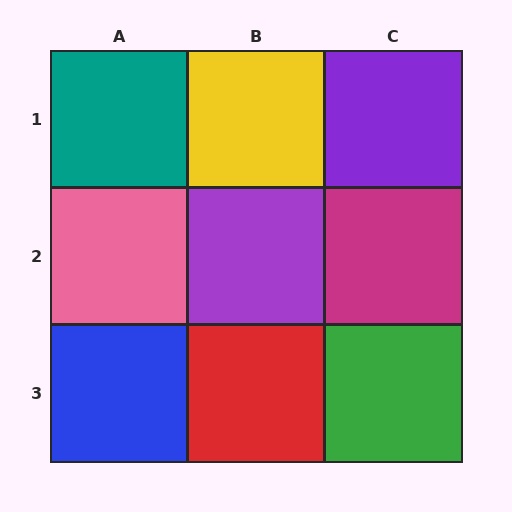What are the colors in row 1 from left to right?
Teal, yellow, purple.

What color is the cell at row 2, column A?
Pink.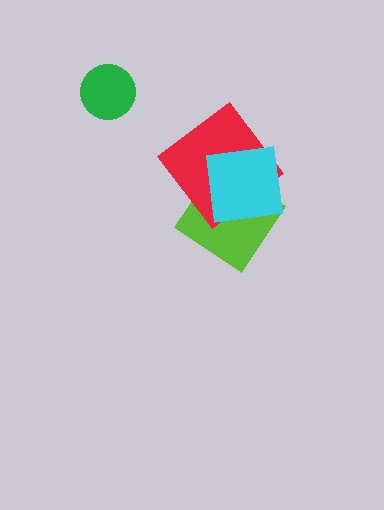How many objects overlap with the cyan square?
2 objects overlap with the cyan square.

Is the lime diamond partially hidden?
Yes, it is partially covered by another shape.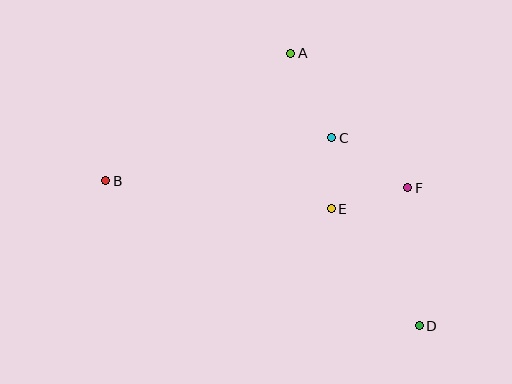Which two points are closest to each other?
Points C and E are closest to each other.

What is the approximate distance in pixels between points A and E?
The distance between A and E is approximately 161 pixels.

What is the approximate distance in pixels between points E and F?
The distance between E and F is approximately 79 pixels.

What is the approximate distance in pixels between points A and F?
The distance between A and F is approximately 178 pixels.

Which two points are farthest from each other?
Points B and D are farthest from each other.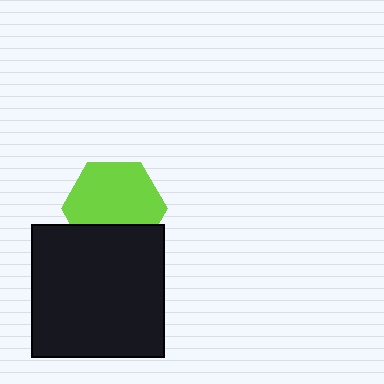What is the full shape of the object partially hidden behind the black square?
The partially hidden object is a lime hexagon.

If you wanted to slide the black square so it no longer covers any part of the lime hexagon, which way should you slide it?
Slide it down — that is the most direct way to separate the two shapes.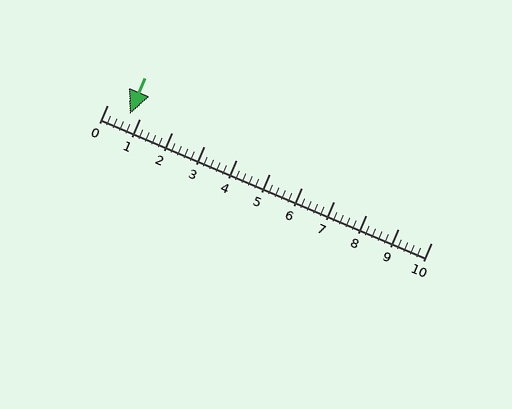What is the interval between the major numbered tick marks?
The major tick marks are spaced 1 units apart.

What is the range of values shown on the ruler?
The ruler shows values from 0 to 10.